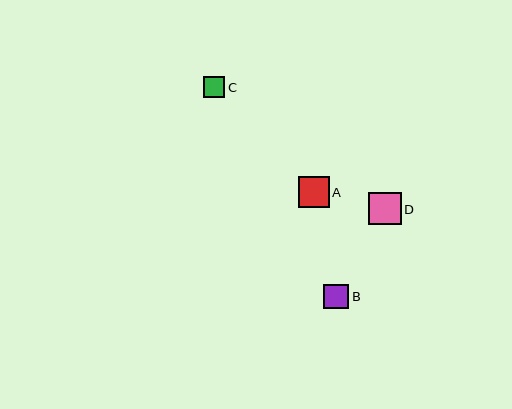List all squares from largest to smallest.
From largest to smallest: D, A, B, C.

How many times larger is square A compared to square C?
Square A is approximately 1.4 times the size of square C.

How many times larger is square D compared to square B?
Square D is approximately 1.3 times the size of square B.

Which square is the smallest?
Square C is the smallest with a size of approximately 22 pixels.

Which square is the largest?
Square D is the largest with a size of approximately 32 pixels.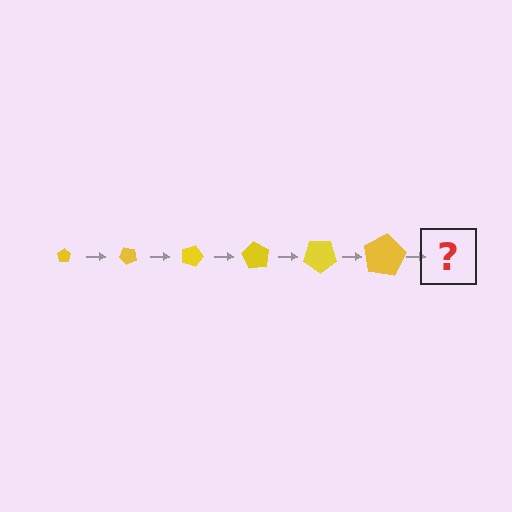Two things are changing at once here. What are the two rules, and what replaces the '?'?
The two rules are that the pentagon grows larger each step and it rotates 45 degrees each step. The '?' should be a pentagon, larger than the previous one and rotated 270 degrees from the start.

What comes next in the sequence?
The next element should be a pentagon, larger than the previous one and rotated 270 degrees from the start.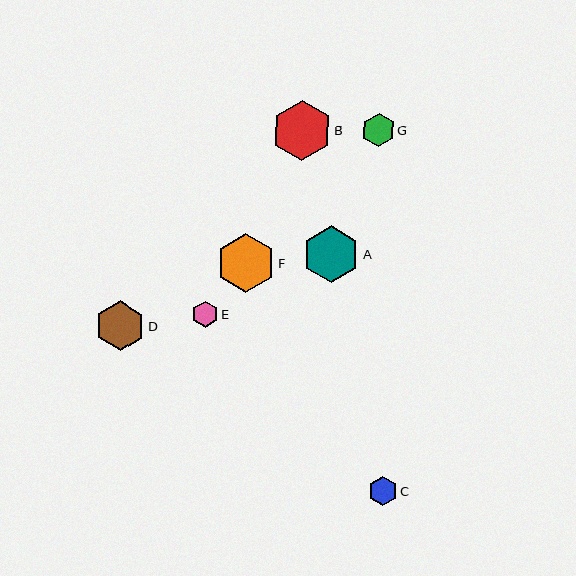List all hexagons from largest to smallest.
From largest to smallest: B, F, A, D, G, C, E.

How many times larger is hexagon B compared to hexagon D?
Hexagon B is approximately 1.2 times the size of hexagon D.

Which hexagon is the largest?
Hexagon B is the largest with a size of approximately 59 pixels.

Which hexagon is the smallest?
Hexagon E is the smallest with a size of approximately 26 pixels.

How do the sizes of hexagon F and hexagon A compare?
Hexagon F and hexagon A are approximately the same size.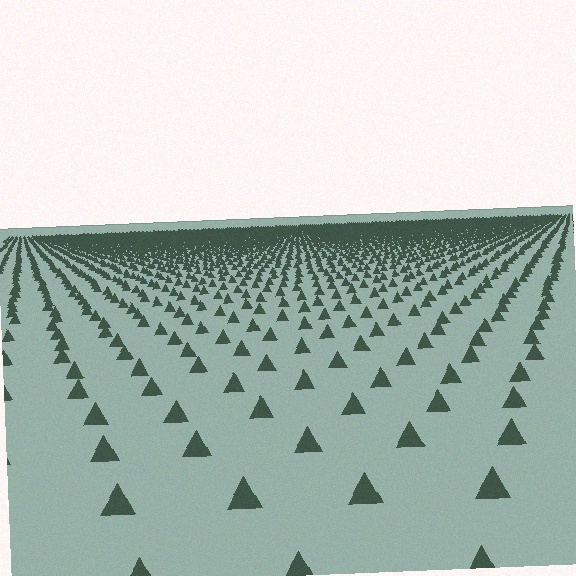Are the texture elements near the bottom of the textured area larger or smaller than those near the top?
Larger. Near the bottom, elements are closer to the viewer and appear at a bigger on-screen size.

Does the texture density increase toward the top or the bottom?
Density increases toward the top.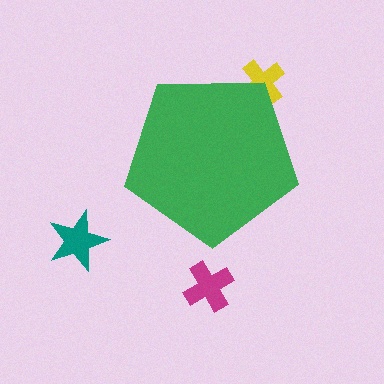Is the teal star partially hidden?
No, the teal star is fully visible.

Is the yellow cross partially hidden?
Yes, the yellow cross is partially hidden behind the green pentagon.